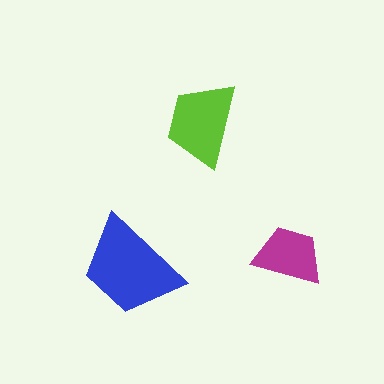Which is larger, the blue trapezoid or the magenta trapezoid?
The blue one.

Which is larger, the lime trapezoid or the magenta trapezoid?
The lime one.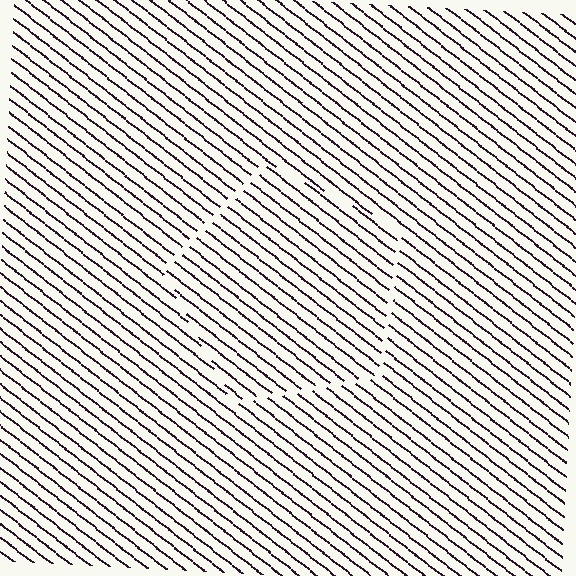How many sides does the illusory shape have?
5 sides — the line-ends trace a pentagon.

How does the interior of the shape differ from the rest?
The interior of the shape contains the same grating, shifted by half a period — the contour is defined by the phase discontinuity where line-ends from the inner and outer gratings abut.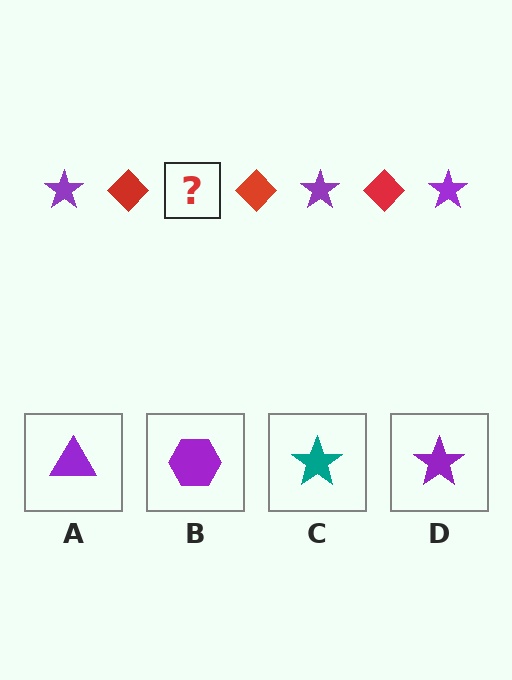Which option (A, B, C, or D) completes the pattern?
D.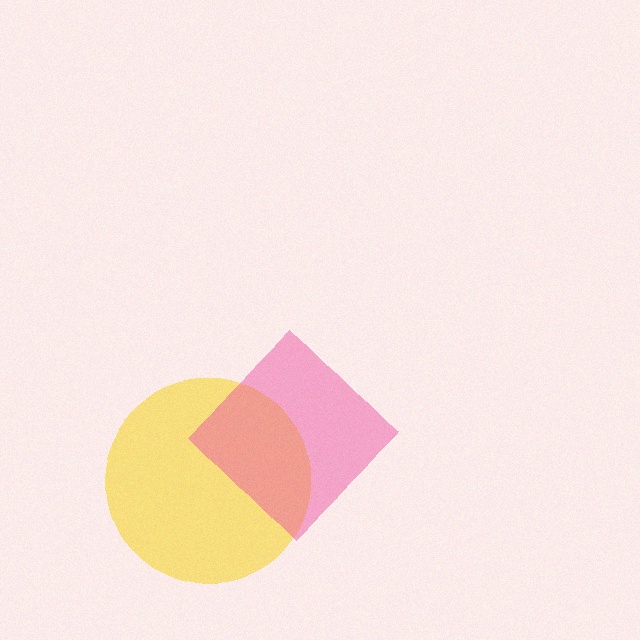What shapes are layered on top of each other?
The layered shapes are: a yellow circle, a pink diamond.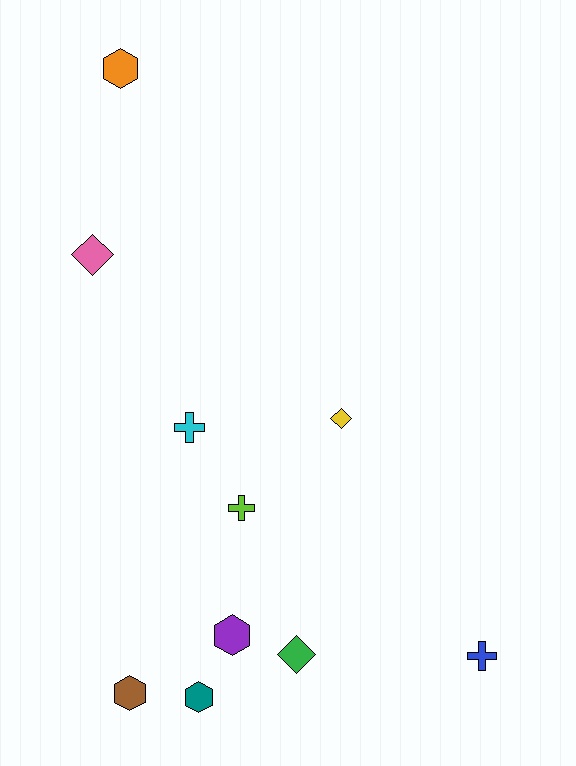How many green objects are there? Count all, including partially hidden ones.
There is 1 green object.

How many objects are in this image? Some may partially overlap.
There are 10 objects.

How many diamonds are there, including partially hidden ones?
There are 3 diamonds.